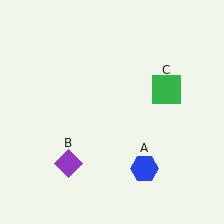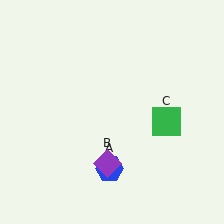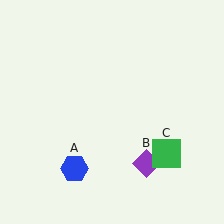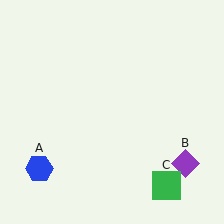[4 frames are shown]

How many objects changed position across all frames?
3 objects changed position: blue hexagon (object A), purple diamond (object B), green square (object C).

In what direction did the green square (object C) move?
The green square (object C) moved down.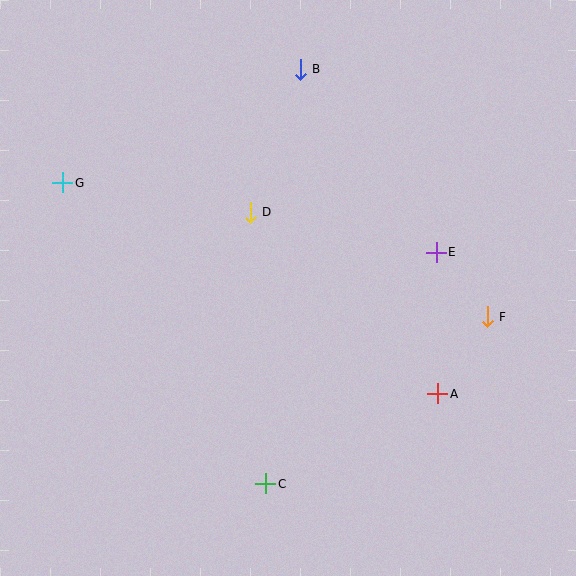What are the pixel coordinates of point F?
Point F is at (487, 317).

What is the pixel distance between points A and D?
The distance between A and D is 261 pixels.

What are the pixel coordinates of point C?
Point C is at (266, 484).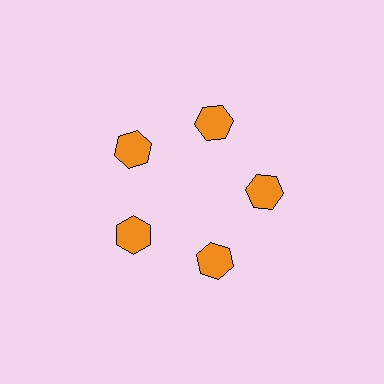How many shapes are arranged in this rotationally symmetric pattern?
There are 5 shapes, arranged in 5 groups of 1.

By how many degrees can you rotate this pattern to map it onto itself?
The pattern maps onto itself every 72 degrees of rotation.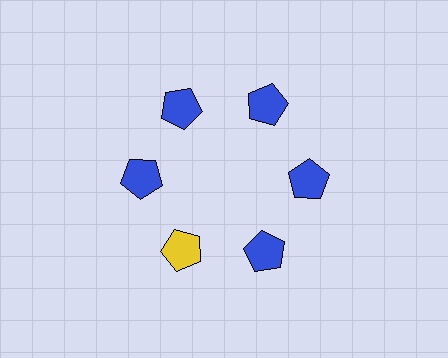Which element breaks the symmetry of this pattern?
The yellow pentagon at roughly the 7 o'clock position breaks the symmetry. All other shapes are blue pentagons.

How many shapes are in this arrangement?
There are 6 shapes arranged in a ring pattern.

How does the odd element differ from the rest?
It has a different color: yellow instead of blue.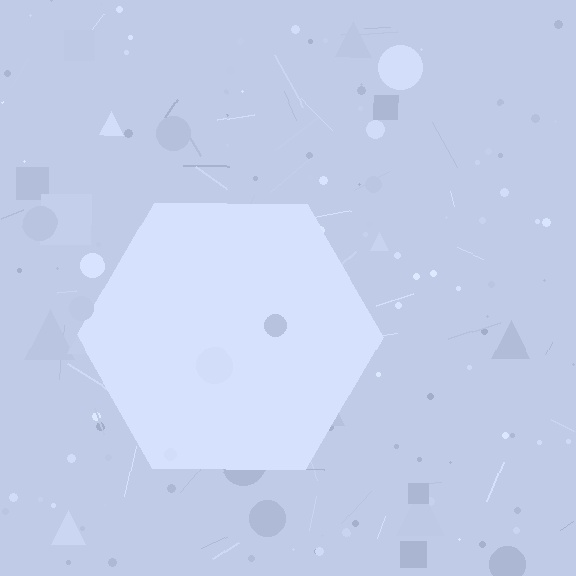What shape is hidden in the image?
A hexagon is hidden in the image.